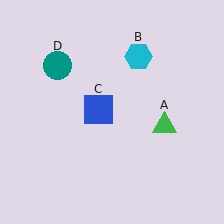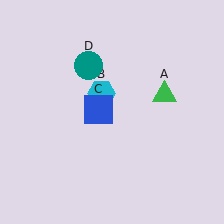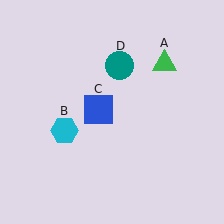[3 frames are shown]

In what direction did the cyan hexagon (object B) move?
The cyan hexagon (object B) moved down and to the left.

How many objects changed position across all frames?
3 objects changed position: green triangle (object A), cyan hexagon (object B), teal circle (object D).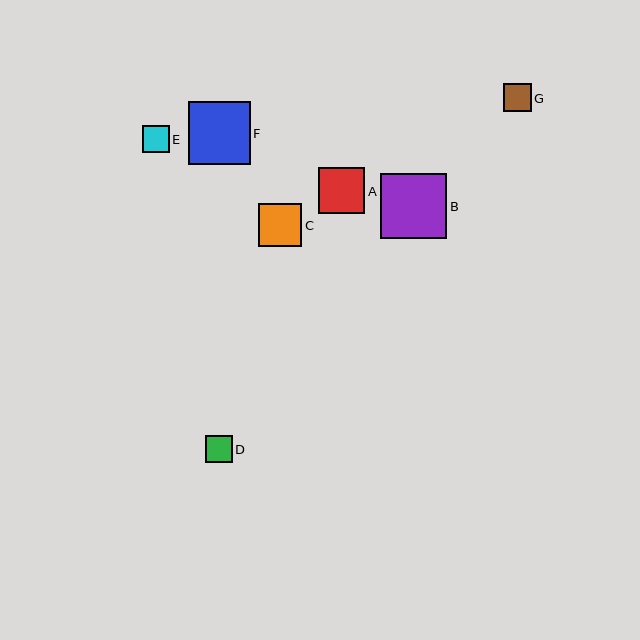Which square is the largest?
Square B is the largest with a size of approximately 66 pixels.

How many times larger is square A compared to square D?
Square A is approximately 1.7 times the size of square D.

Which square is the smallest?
Square E is the smallest with a size of approximately 27 pixels.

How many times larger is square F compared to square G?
Square F is approximately 2.2 times the size of square G.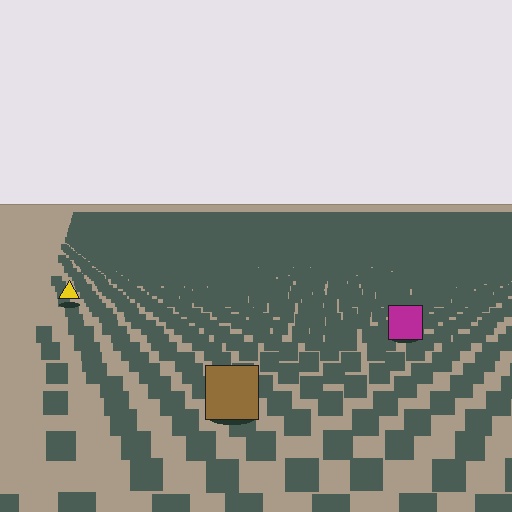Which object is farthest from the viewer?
The yellow triangle is farthest from the viewer. It appears smaller and the ground texture around it is denser.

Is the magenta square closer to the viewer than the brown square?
No. The brown square is closer — you can tell from the texture gradient: the ground texture is coarser near it.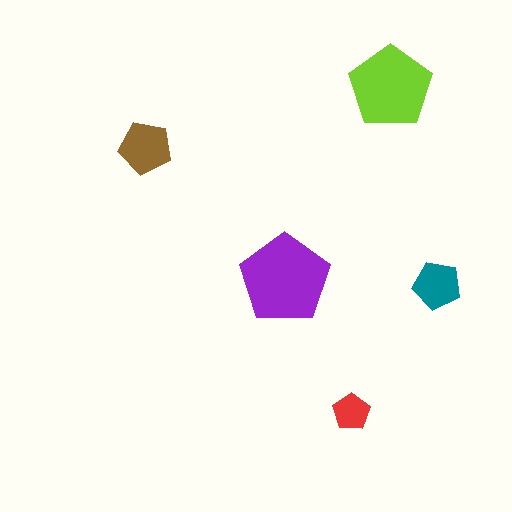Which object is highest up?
The lime pentagon is topmost.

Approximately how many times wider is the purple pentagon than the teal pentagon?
About 2 times wider.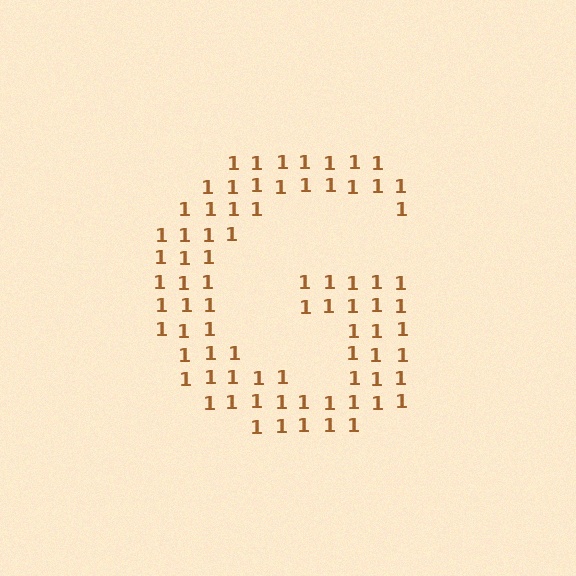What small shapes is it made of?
It is made of small digit 1's.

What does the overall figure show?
The overall figure shows the letter G.